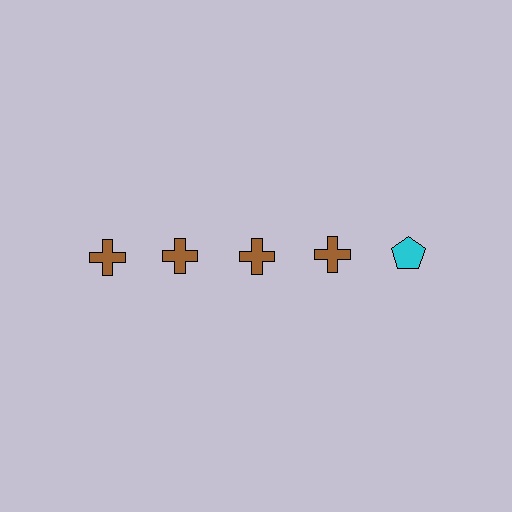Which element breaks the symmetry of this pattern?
The cyan pentagon in the top row, rightmost column breaks the symmetry. All other shapes are brown crosses.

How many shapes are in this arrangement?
There are 5 shapes arranged in a grid pattern.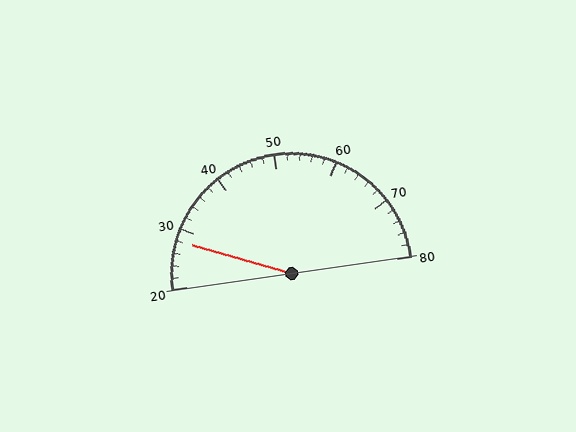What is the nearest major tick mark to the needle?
The nearest major tick mark is 30.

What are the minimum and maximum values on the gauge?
The gauge ranges from 20 to 80.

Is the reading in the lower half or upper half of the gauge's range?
The reading is in the lower half of the range (20 to 80).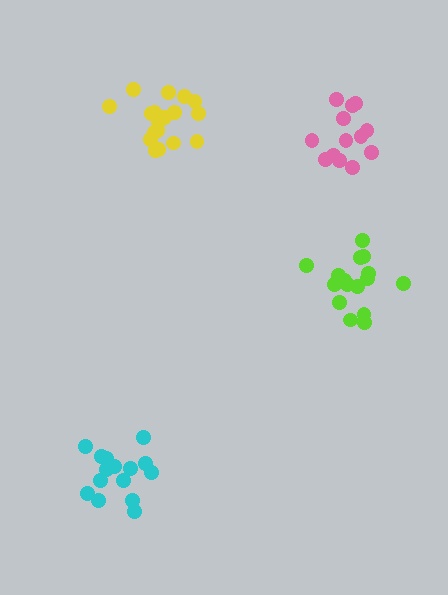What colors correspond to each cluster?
The clusters are colored: lime, pink, cyan, yellow.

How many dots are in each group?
Group 1: 16 dots, Group 2: 13 dots, Group 3: 16 dots, Group 4: 18 dots (63 total).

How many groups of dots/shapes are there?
There are 4 groups.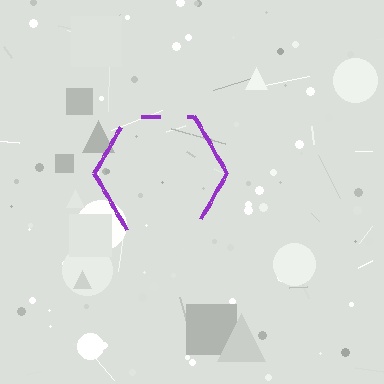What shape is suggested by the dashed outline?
The dashed outline suggests a hexagon.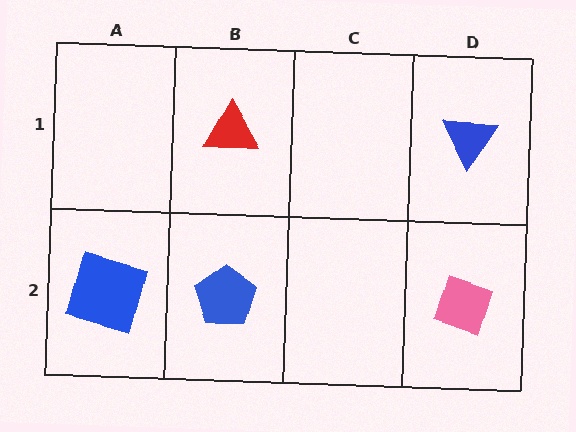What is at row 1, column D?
A blue triangle.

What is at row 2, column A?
A blue square.